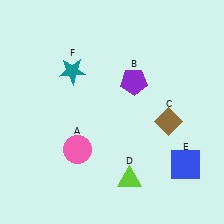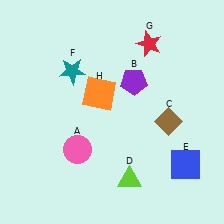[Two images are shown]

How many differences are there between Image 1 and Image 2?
There are 2 differences between the two images.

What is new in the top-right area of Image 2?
A red star (G) was added in the top-right area of Image 2.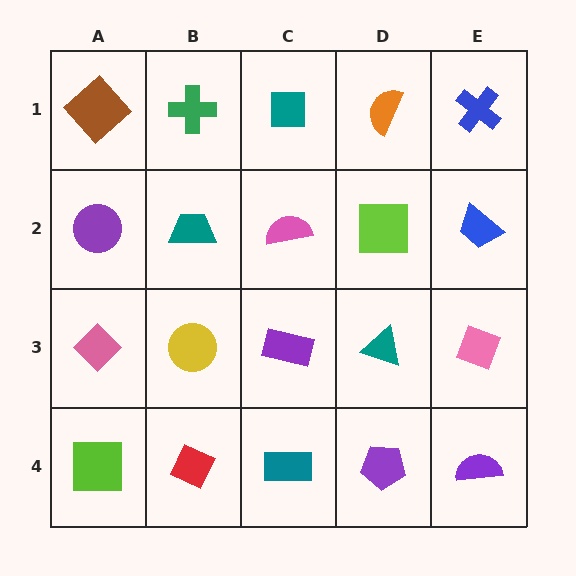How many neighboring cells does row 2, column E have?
3.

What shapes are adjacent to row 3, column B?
A teal trapezoid (row 2, column B), a red diamond (row 4, column B), a pink diamond (row 3, column A), a purple rectangle (row 3, column C).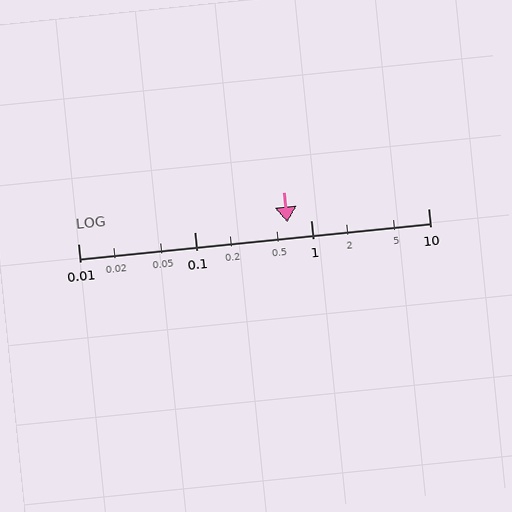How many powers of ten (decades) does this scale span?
The scale spans 3 decades, from 0.01 to 10.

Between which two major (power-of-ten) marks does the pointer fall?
The pointer is between 0.1 and 1.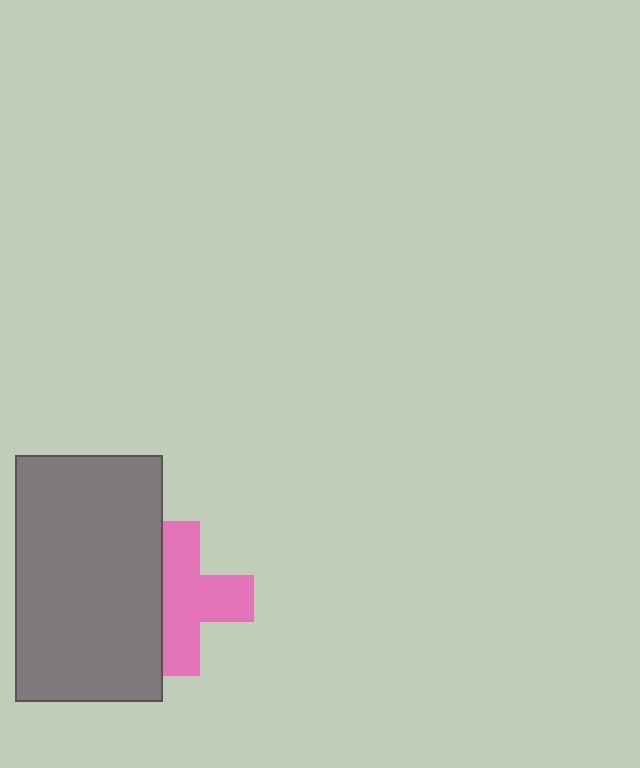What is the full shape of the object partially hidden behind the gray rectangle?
The partially hidden object is a pink cross.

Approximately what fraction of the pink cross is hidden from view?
Roughly 33% of the pink cross is hidden behind the gray rectangle.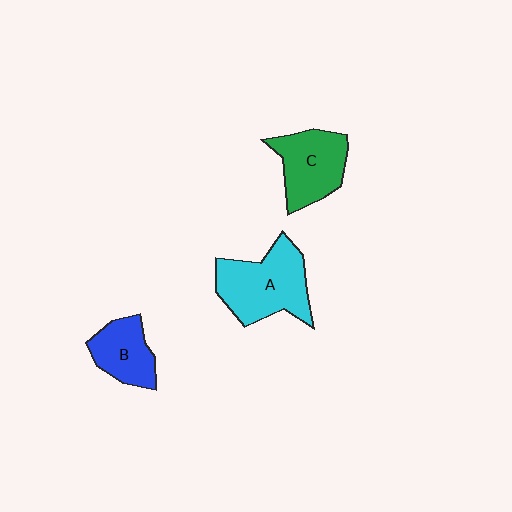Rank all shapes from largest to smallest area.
From largest to smallest: A (cyan), C (green), B (blue).